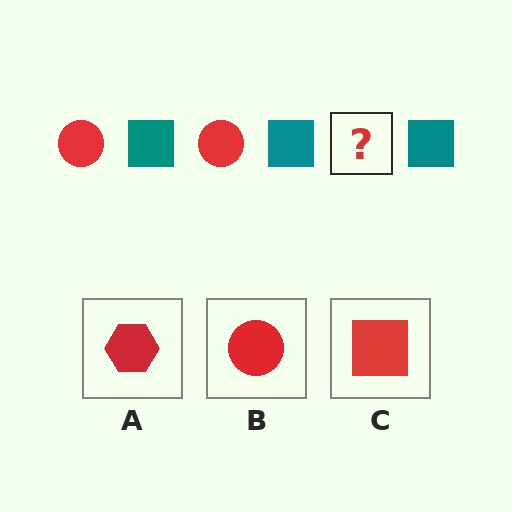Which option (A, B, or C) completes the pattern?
B.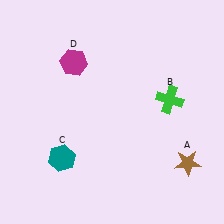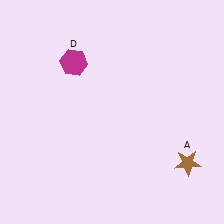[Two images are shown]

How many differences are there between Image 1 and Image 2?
There are 2 differences between the two images.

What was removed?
The green cross (B), the teal hexagon (C) were removed in Image 2.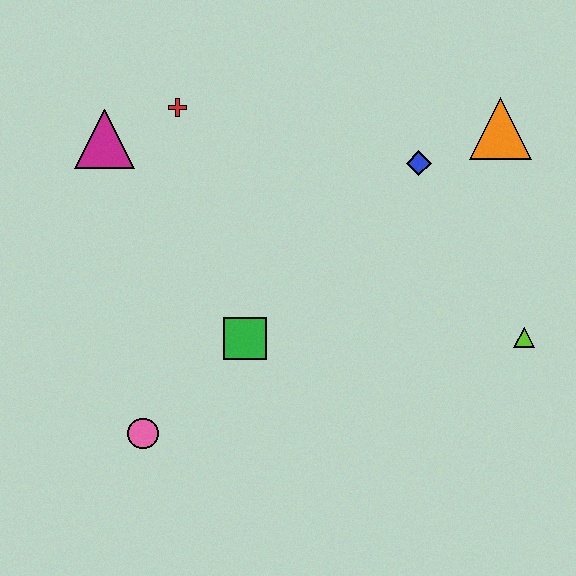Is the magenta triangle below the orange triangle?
Yes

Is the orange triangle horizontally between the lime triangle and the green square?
Yes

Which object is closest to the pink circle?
The green square is closest to the pink circle.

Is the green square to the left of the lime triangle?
Yes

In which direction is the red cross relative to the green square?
The red cross is above the green square.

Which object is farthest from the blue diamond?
The pink circle is farthest from the blue diamond.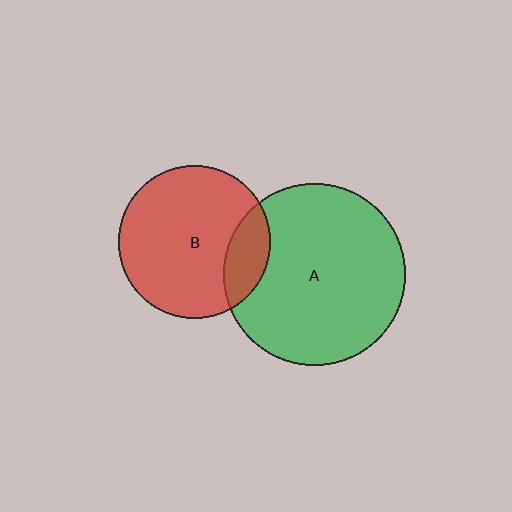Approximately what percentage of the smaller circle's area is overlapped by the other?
Approximately 20%.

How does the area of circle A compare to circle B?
Approximately 1.4 times.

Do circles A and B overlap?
Yes.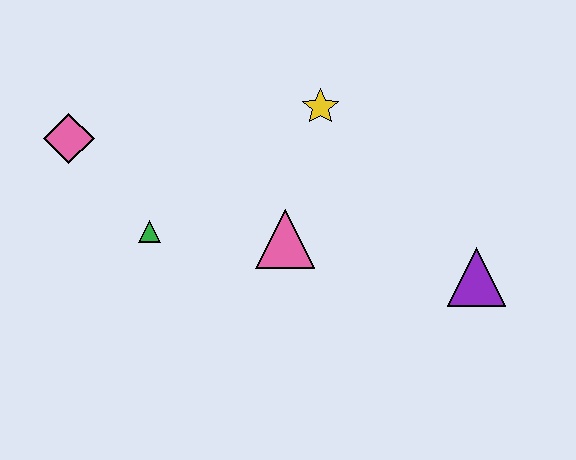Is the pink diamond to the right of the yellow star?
No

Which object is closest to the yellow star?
The pink triangle is closest to the yellow star.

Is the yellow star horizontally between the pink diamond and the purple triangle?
Yes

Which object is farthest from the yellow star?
The pink diamond is farthest from the yellow star.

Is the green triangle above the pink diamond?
No